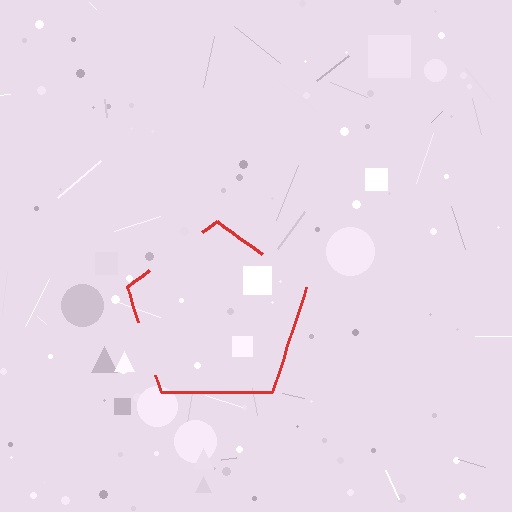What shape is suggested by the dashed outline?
The dashed outline suggests a pentagon.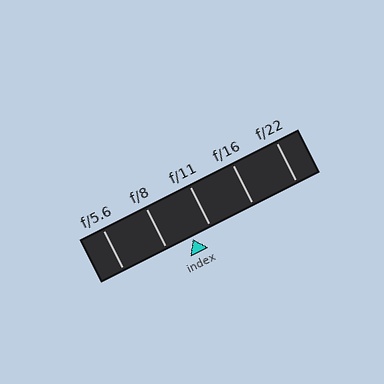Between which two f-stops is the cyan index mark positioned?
The index mark is between f/8 and f/11.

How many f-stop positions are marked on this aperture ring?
There are 5 f-stop positions marked.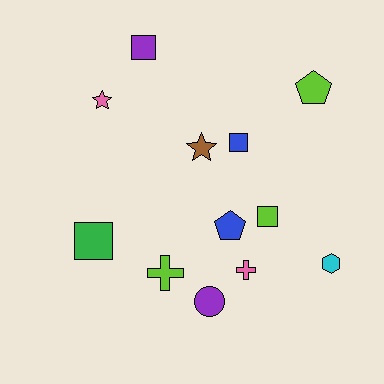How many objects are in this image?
There are 12 objects.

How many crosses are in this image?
There are 2 crosses.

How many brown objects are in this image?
There is 1 brown object.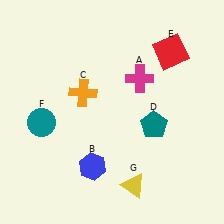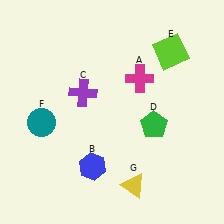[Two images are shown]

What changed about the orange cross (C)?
In Image 1, C is orange. In Image 2, it changed to purple.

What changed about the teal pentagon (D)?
In Image 1, D is teal. In Image 2, it changed to green.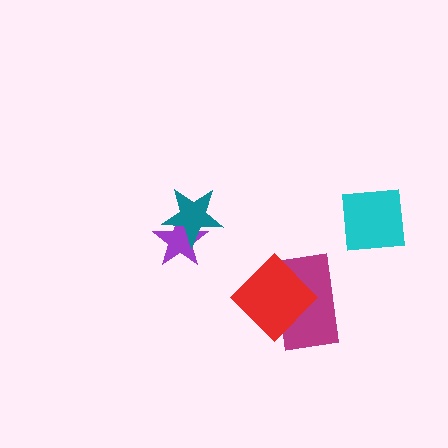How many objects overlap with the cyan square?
0 objects overlap with the cyan square.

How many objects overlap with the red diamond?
1 object overlaps with the red diamond.